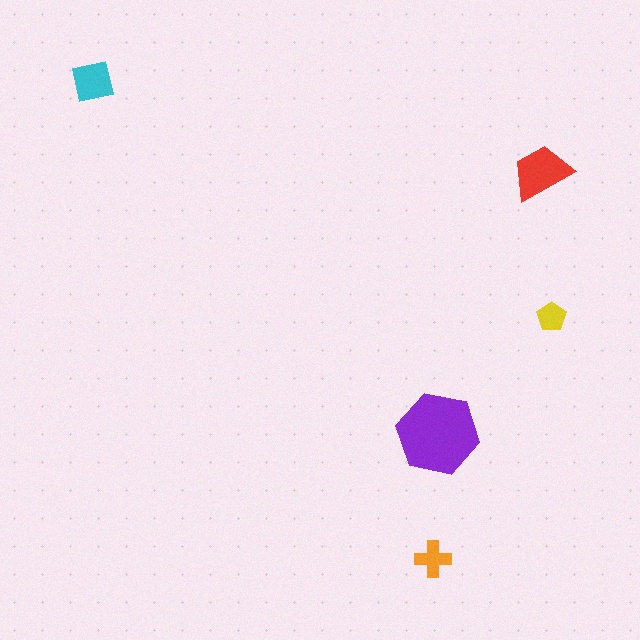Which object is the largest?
The purple hexagon.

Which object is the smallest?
The yellow pentagon.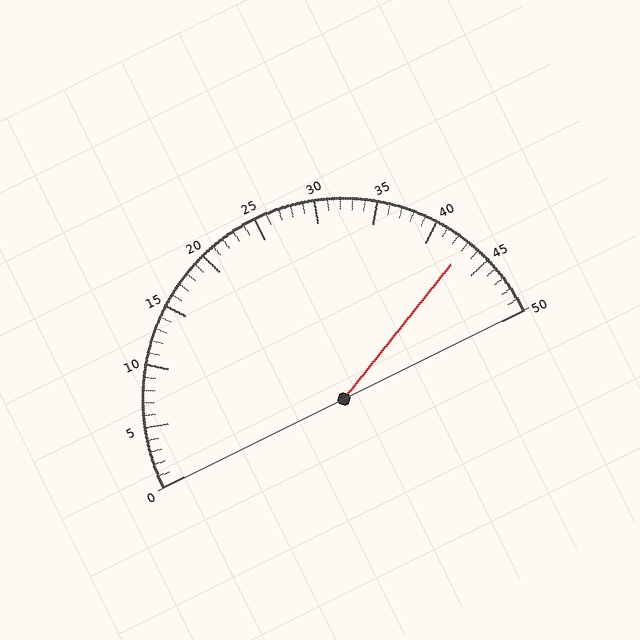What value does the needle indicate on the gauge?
The needle indicates approximately 43.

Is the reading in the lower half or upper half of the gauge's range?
The reading is in the upper half of the range (0 to 50).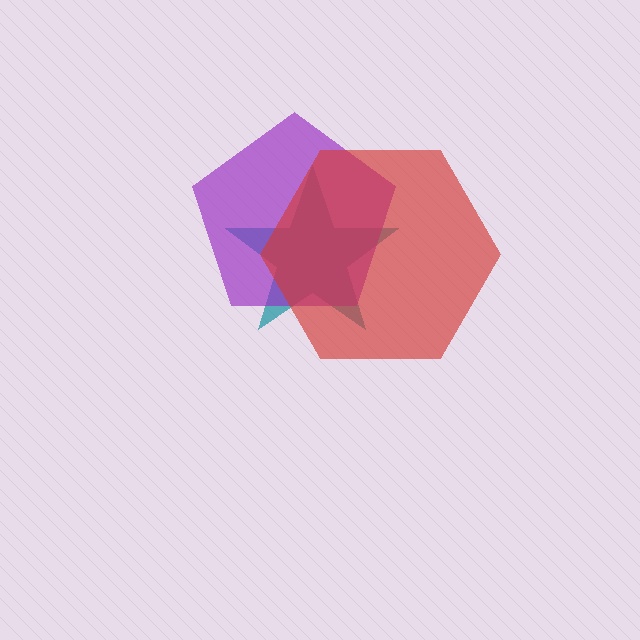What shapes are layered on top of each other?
The layered shapes are: a teal star, a purple pentagon, a red hexagon.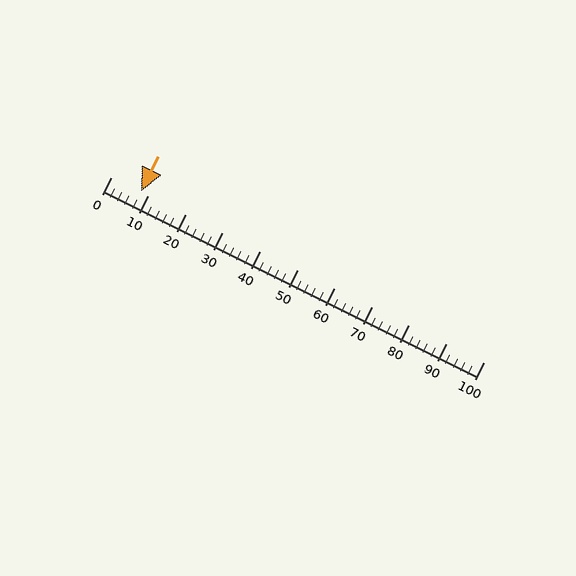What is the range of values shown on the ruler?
The ruler shows values from 0 to 100.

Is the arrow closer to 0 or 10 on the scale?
The arrow is closer to 10.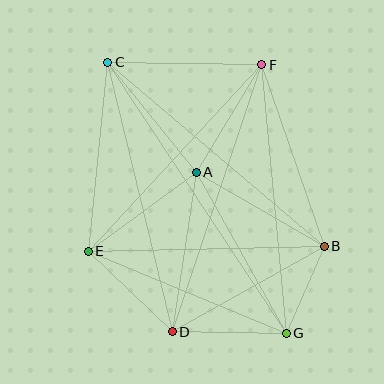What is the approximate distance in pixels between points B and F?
The distance between B and F is approximately 192 pixels.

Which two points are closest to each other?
Points B and G are closest to each other.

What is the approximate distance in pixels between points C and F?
The distance between C and F is approximately 154 pixels.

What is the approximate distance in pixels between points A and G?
The distance between A and G is approximately 184 pixels.